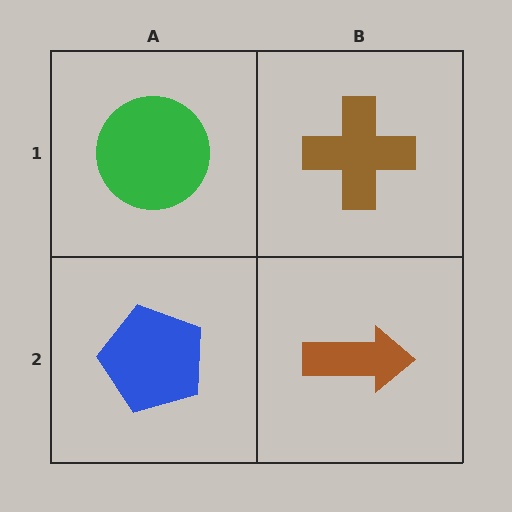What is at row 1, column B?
A brown cross.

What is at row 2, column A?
A blue pentagon.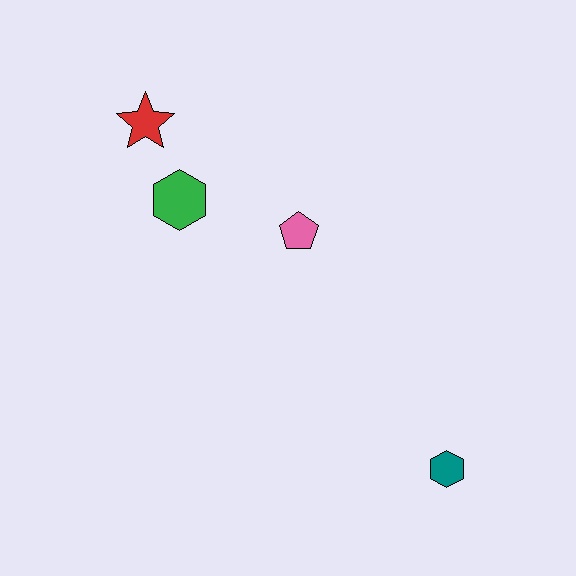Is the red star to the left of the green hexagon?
Yes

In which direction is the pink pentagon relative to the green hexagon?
The pink pentagon is to the right of the green hexagon.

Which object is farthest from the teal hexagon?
The red star is farthest from the teal hexagon.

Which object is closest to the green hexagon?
The red star is closest to the green hexagon.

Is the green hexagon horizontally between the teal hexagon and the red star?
Yes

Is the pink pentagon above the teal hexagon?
Yes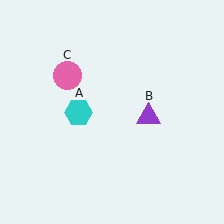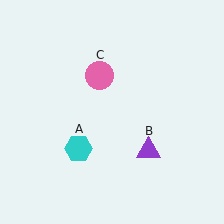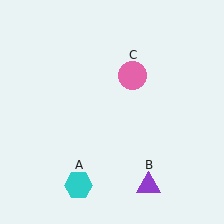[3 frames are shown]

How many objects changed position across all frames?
3 objects changed position: cyan hexagon (object A), purple triangle (object B), pink circle (object C).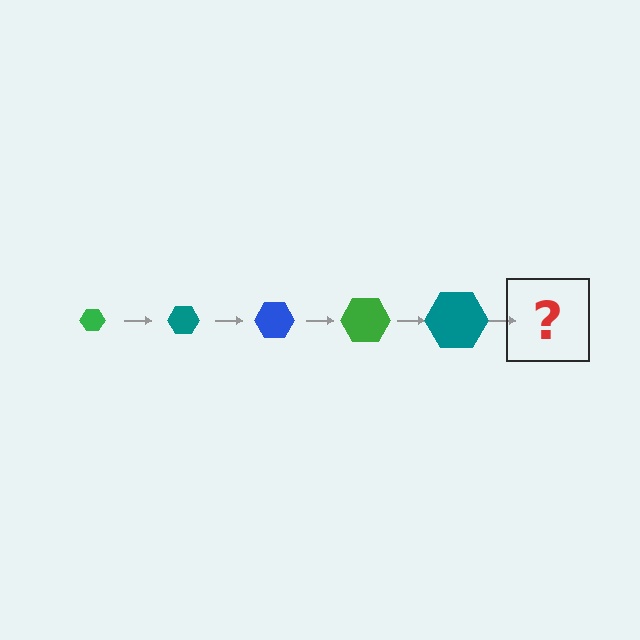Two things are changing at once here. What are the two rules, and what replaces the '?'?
The two rules are that the hexagon grows larger each step and the color cycles through green, teal, and blue. The '?' should be a blue hexagon, larger than the previous one.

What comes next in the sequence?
The next element should be a blue hexagon, larger than the previous one.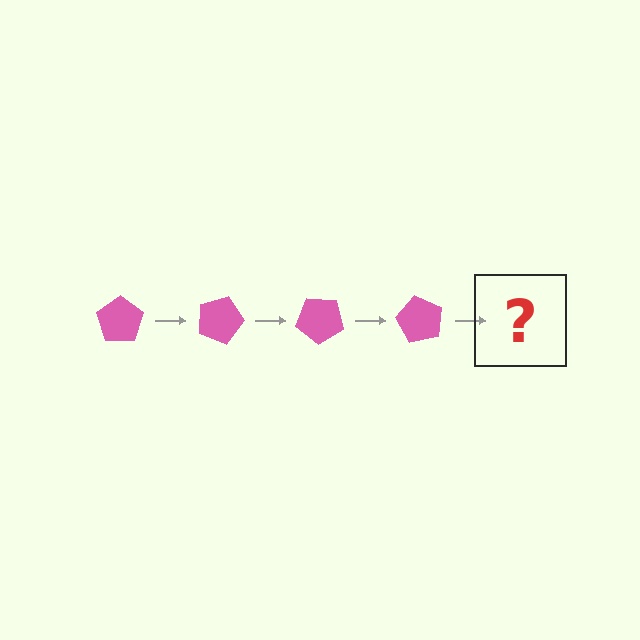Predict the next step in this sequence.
The next step is a pink pentagon rotated 80 degrees.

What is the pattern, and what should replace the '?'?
The pattern is that the pentagon rotates 20 degrees each step. The '?' should be a pink pentagon rotated 80 degrees.